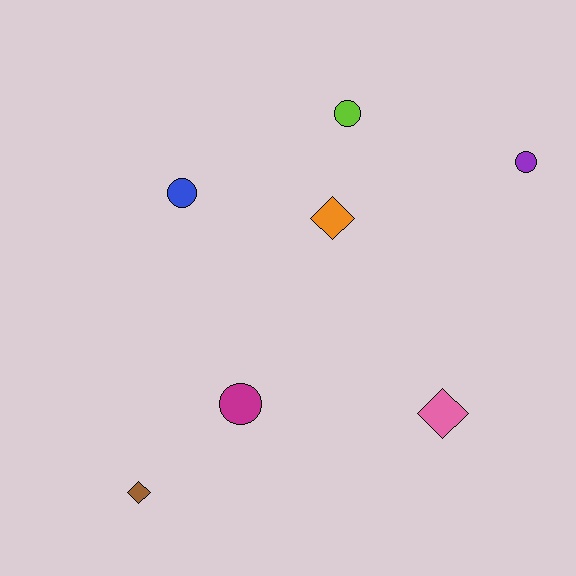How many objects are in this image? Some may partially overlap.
There are 7 objects.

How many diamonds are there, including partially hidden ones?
There are 3 diamonds.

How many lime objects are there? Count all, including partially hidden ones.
There is 1 lime object.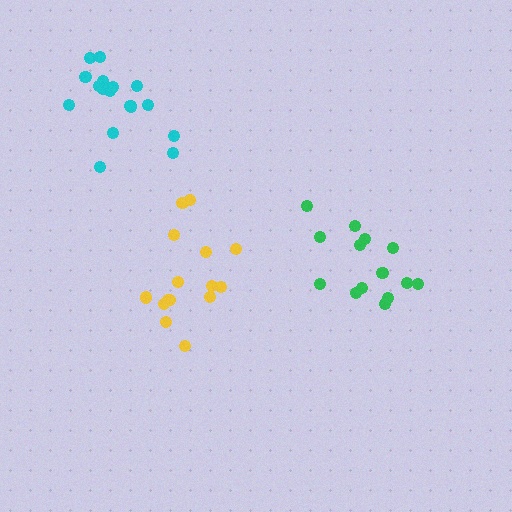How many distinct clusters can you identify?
There are 3 distinct clusters.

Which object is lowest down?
The yellow cluster is bottommost.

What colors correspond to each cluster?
The clusters are colored: yellow, cyan, green.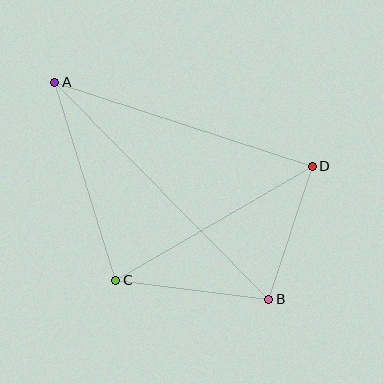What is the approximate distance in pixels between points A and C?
The distance between A and C is approximately 207 pixels.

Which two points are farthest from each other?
Points A and B are farthest from each other.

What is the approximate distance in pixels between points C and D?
The distance between C and D is approximately 228 pixels.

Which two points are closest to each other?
Points B and D are closest to each other.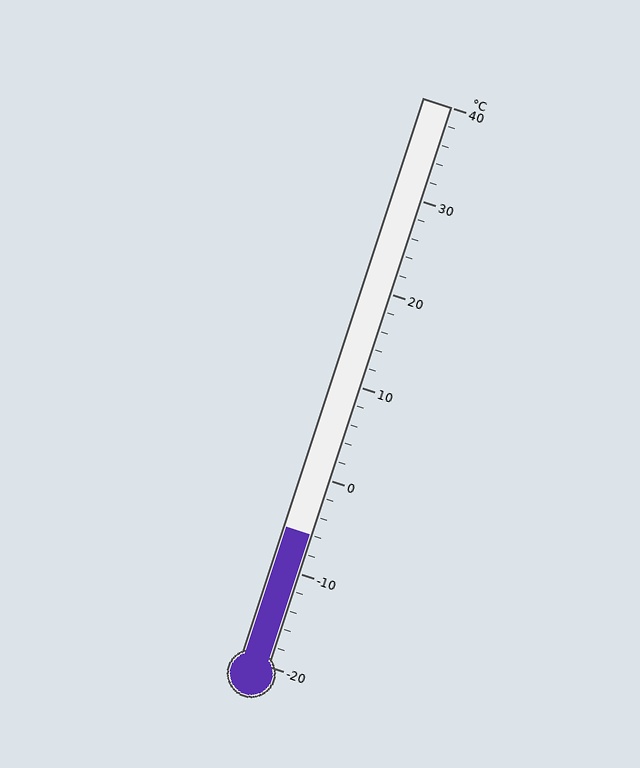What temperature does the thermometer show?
The thermometer shows approximately -6°C.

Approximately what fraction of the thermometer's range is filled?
The thermometer is filled to approximately 25% of its range.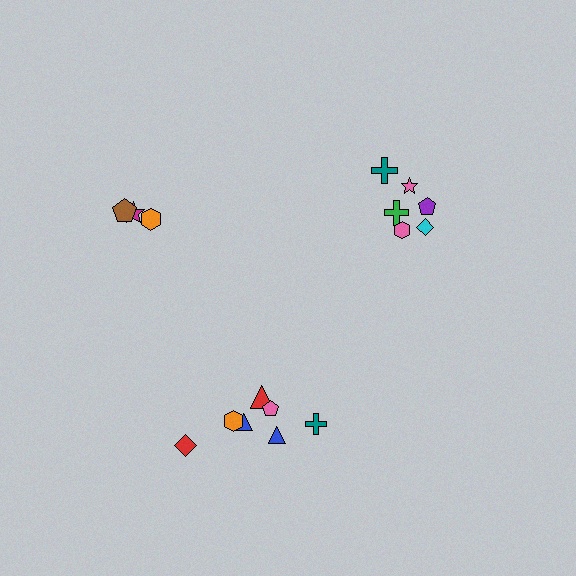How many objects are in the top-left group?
There are 3 objects.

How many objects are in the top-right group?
There are 6 objects.